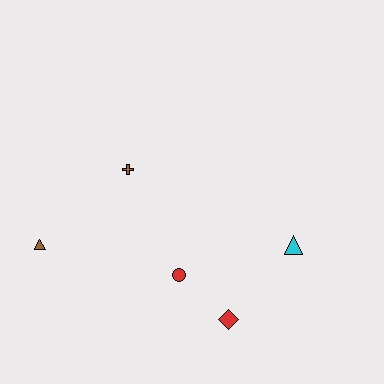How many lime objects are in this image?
There are no lime objects.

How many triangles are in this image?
There are 2 triangles.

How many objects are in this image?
There are 5 objects.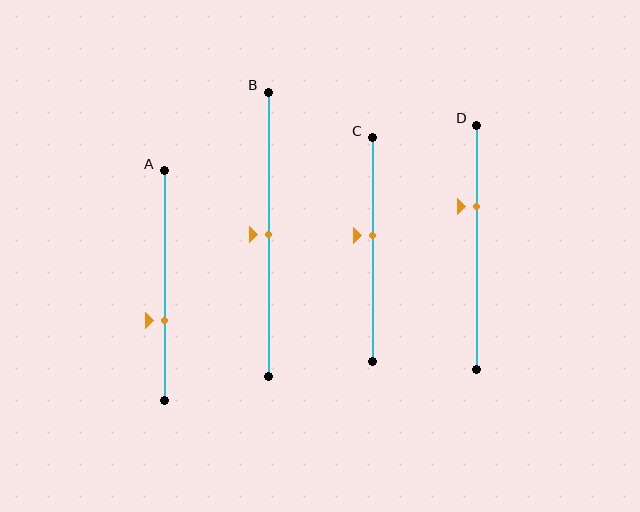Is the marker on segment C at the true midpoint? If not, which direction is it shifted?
No, the marker on segment C is shifted upward by about 6% of the segment length.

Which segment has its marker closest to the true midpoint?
Segment B has its marker closest to the true midpoint.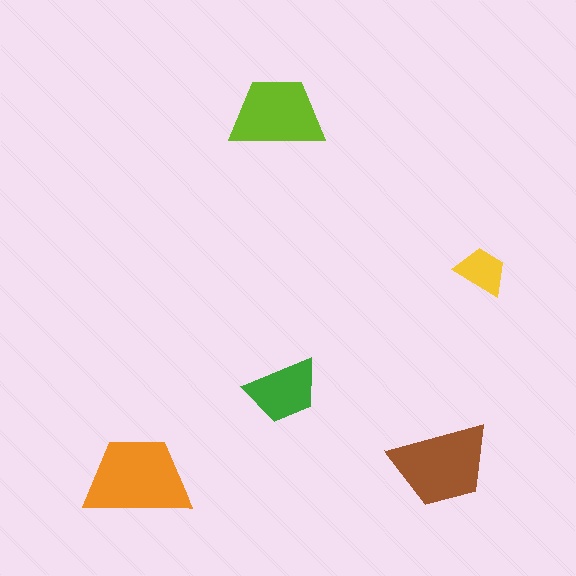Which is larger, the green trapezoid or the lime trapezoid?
The lime one.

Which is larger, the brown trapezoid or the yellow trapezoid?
The brown one.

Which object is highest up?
The lime trapezoid is topmost.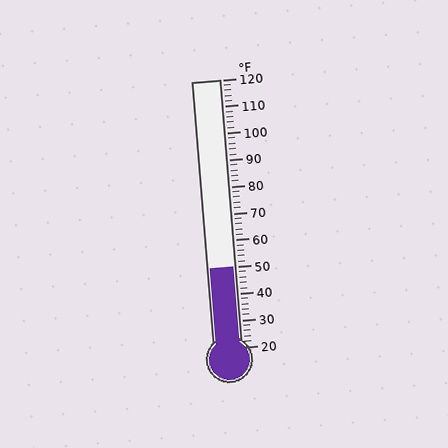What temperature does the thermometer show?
The thermometer shows approximately 50°F.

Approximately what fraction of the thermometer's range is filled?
The thermometer is filled to approximately 30% of its range.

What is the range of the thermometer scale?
The thermometer scale ranges from 20°F to 120°F.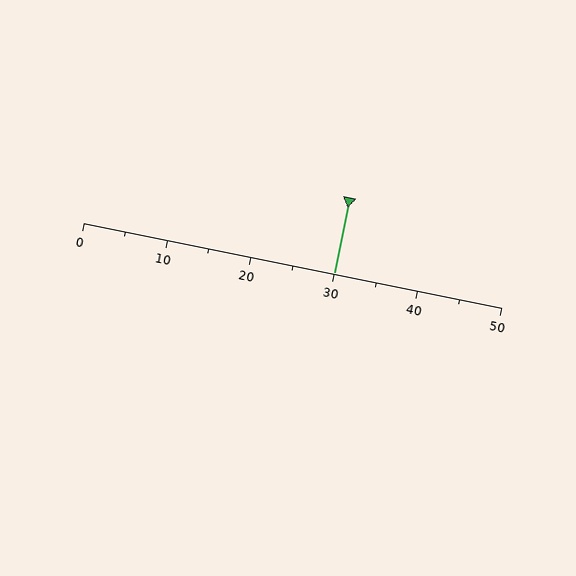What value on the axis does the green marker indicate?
The marker indicates approximately 30.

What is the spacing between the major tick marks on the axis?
The major ticks are spaced 10 apart.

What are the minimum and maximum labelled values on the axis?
The axis runs from 0 to 50.